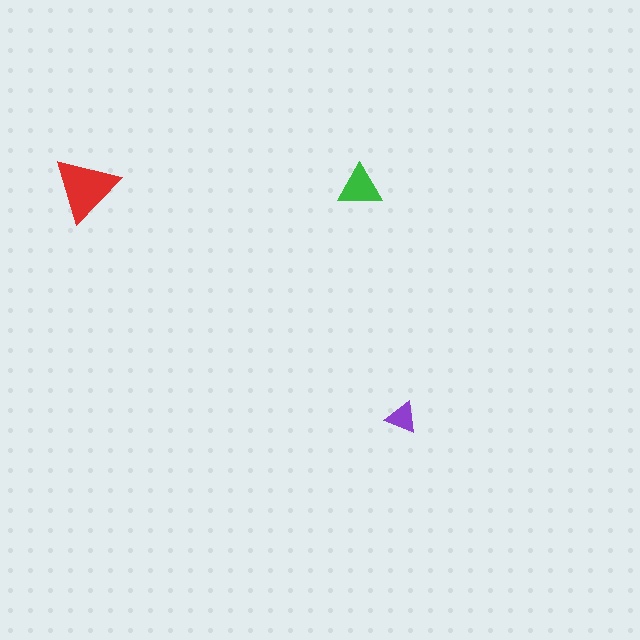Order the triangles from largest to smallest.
the red one, the green one, the purple one.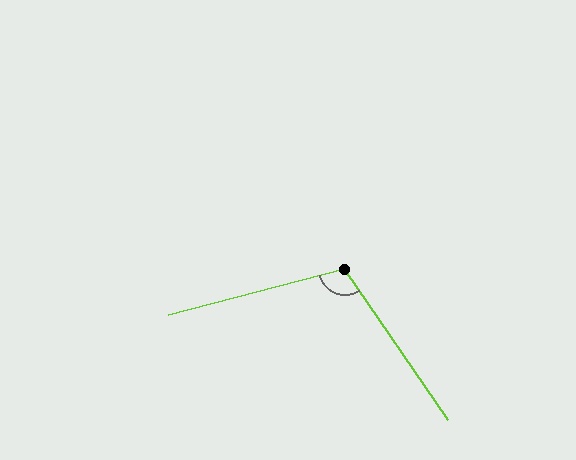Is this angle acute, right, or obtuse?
It is obtuse.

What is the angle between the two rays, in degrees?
Approximately 109 degrees.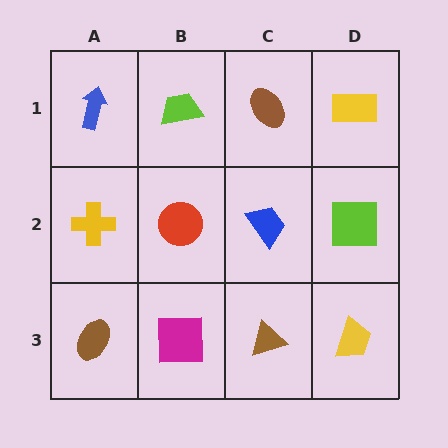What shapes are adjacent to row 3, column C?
A blue trapezoid (row 2, column C), a magenta square (row 3, column B), a yellow trapezoid (row 3, column D).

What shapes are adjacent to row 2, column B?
A lime trapezoid (row 1, column B), a magenta square (row 3, column B), a yellow cross (row 2, column A), a blue trapezoid (row 2, column C).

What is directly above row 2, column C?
A brown ellipse.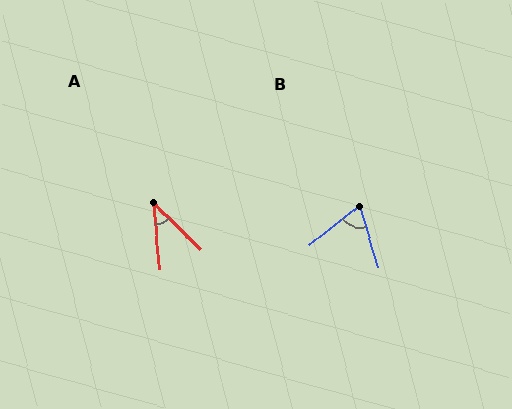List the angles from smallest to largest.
A (41°), B (69°).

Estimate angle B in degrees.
Approximately 69 degrees.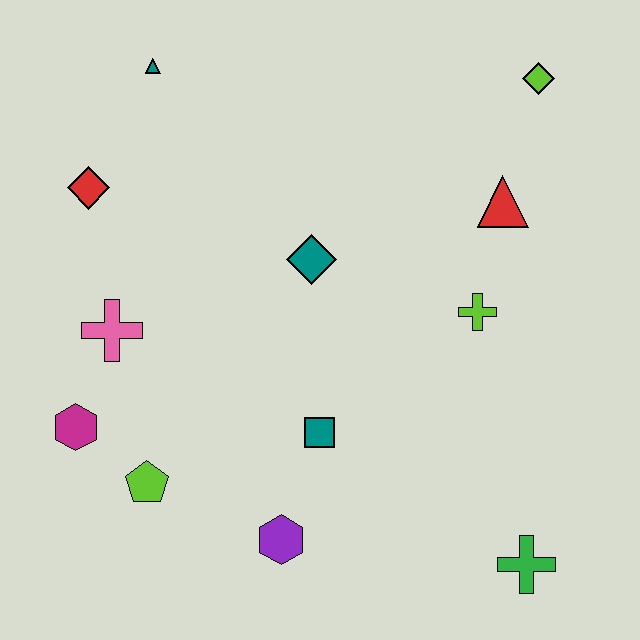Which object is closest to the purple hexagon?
The teal square is closest to the purple hexagon.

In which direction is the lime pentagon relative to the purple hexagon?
The lime pentagon is to the left of the purple hexagon.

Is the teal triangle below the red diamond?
No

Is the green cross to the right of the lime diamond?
No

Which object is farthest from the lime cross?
The magenta hexagon is farthest from the lime cross.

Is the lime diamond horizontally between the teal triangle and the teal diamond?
No